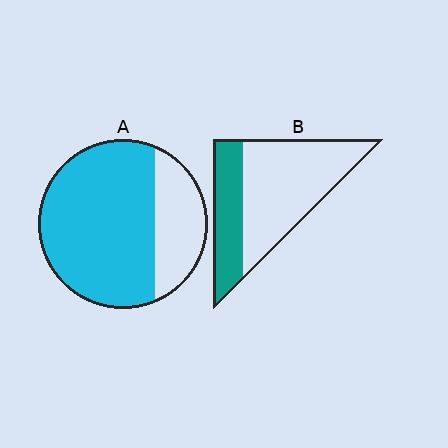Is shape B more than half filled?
No.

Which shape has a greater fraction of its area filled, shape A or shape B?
Shape A.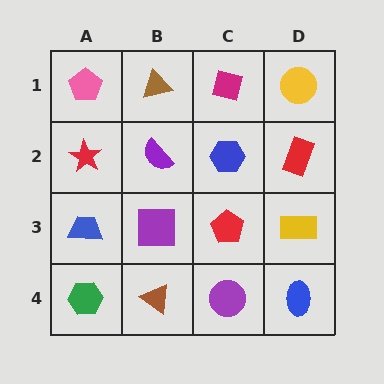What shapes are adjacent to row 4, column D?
A yellow rectangle (row 3, column D), a purple circle (row 4, column C).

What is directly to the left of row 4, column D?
A purple circle.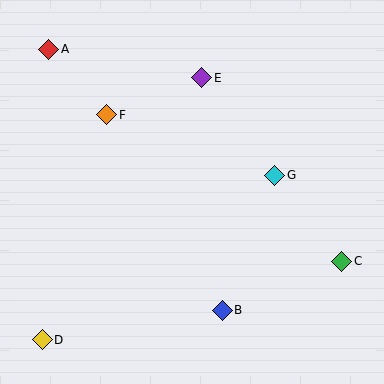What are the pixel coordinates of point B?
Point B is at (222, 310).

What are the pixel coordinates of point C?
Point C is at (342, 261).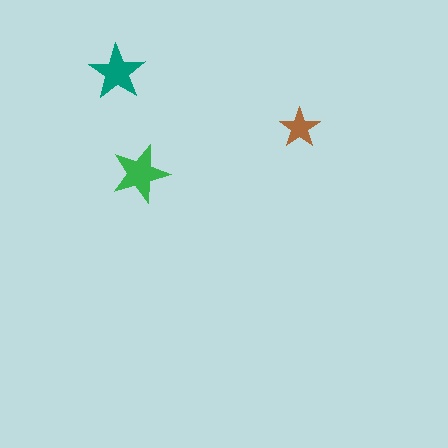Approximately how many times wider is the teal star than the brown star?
About 1.5 times wider.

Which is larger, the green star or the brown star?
The green one.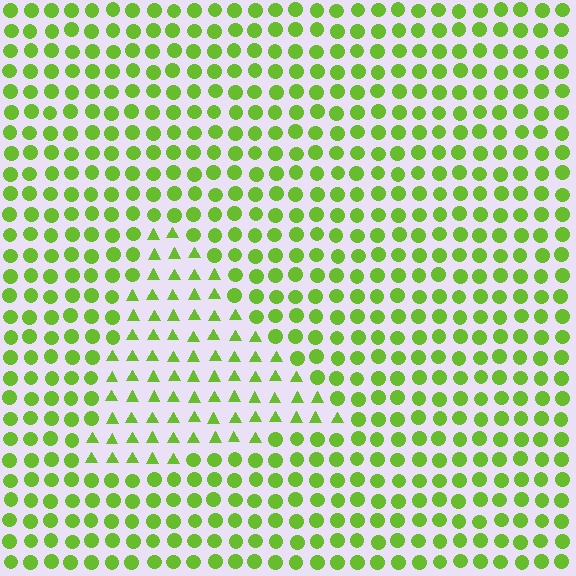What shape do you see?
I see a triangle.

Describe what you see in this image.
The image is filled with small lime elements arranged in a uniform grid. A triangle-shaped region contains triangles, while the surrounding area contains circles. The boundary is defined purely by the change in element shape.